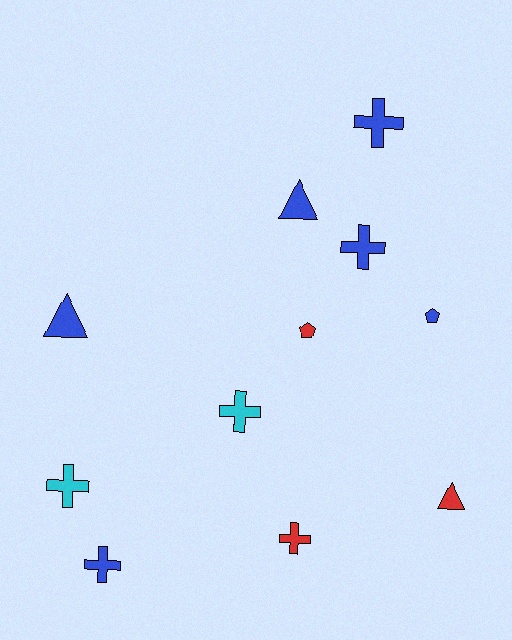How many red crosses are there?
There is 1 red cross.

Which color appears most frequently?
Blue, with 6 objects.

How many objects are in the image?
There are 11 objects.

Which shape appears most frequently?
Cross, with 6 objects.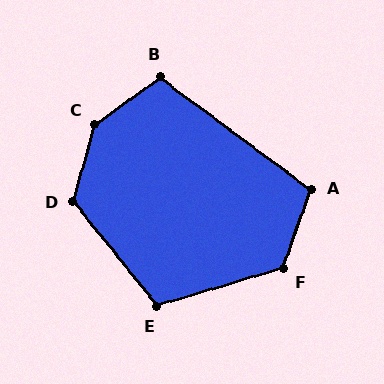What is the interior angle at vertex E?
Approximately 112 degrees (obtuse).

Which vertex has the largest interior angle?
C, at approximately 140 degrees.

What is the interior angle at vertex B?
Approximately 108 degrees (obtuse).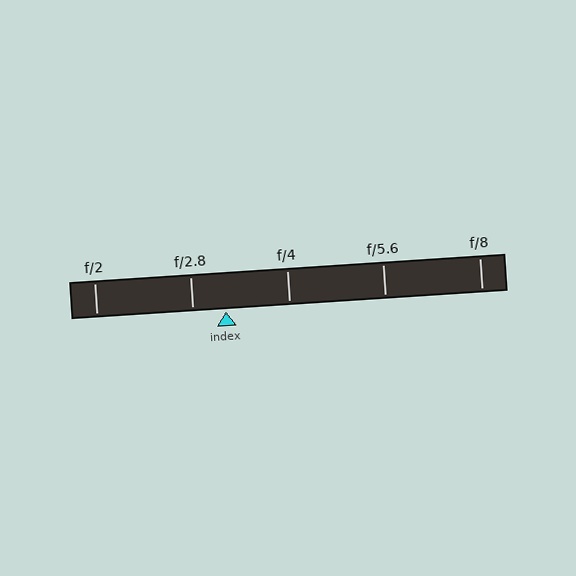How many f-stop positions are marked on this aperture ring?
There are 5 f-stop positions marked.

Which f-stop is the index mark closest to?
The index mark is closest to f/2.8.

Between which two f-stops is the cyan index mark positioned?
The index mark is between f/2.8 and f/4.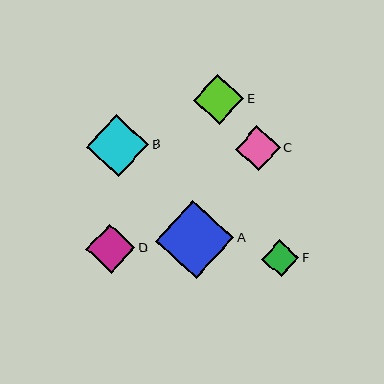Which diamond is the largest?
Diamond A is the largest with a size of approximately 79 pixels.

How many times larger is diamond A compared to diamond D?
Diamond A is approximately 1.6 times the size of diamond D.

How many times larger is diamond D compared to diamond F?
Diamond D is approximately 1.3 times the size of diamond F.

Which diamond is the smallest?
Diamond F is the smallest with a size of approximately 37 pixels.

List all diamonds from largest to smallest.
From largest to smallest: A, B, E, D, C, F.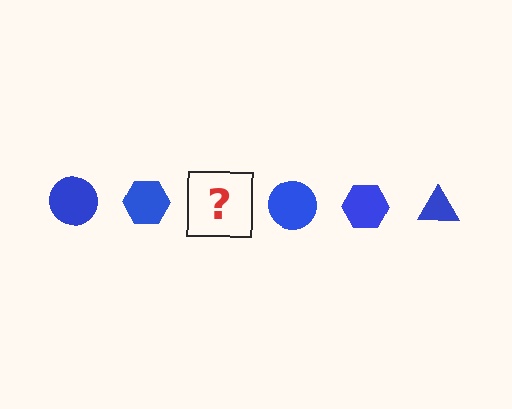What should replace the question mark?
The question mark should be replaced with a blue triangle.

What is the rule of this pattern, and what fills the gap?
The rule is that the pattern cycles through circle, hexagon, triangle shapes in blue. The gap should be filled with a blue triangle.